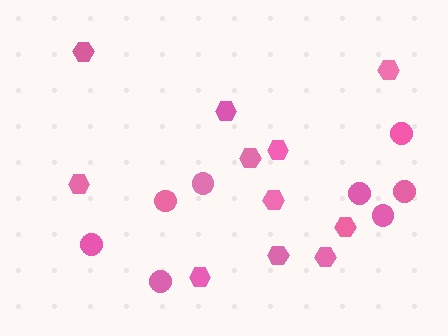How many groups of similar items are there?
There are 2 groups: one group of circles (8) and one group of hexagons (11).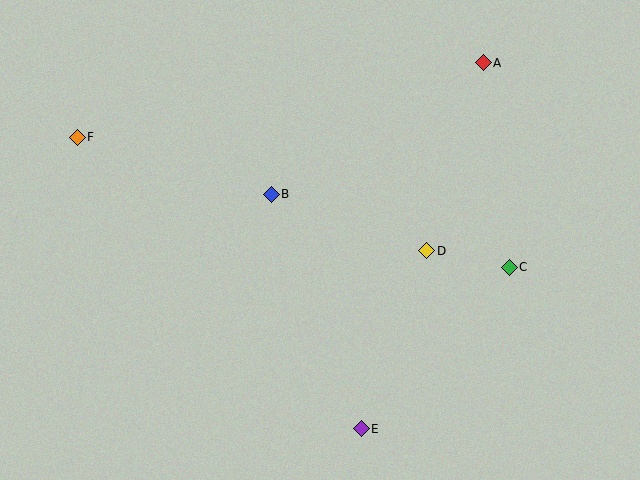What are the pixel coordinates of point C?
Point C is at (509, 267).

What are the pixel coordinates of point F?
Point F is at (77, 137).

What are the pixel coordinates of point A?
Point A is at (483, 63).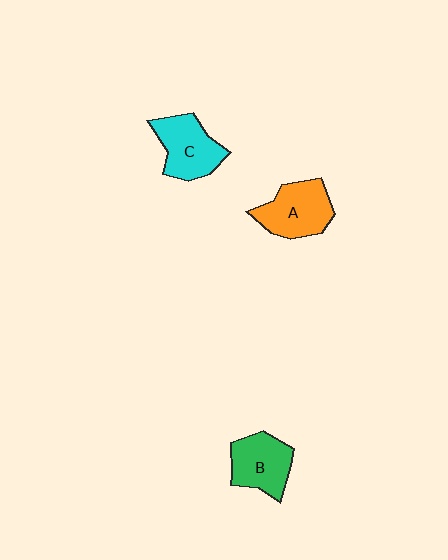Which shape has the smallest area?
Shape B (green).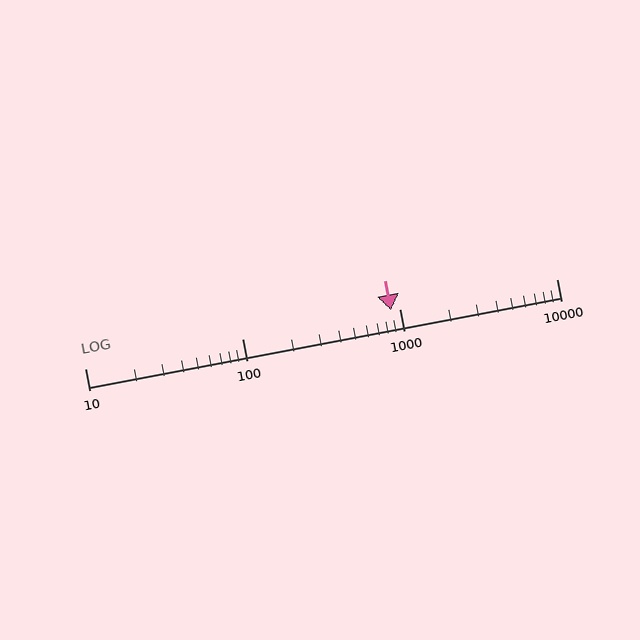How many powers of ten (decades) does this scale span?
The scale spans 3 decades, from 10 to 10000.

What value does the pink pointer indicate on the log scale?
The pointer indicates approximately 890.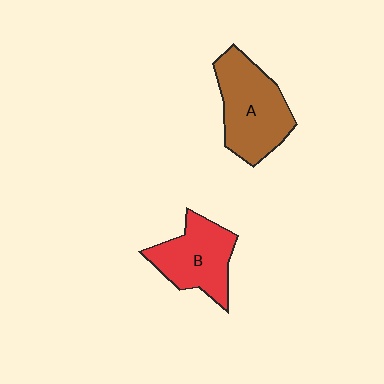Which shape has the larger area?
Shape A (brown).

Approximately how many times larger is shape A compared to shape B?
Approximately 1.2 times.